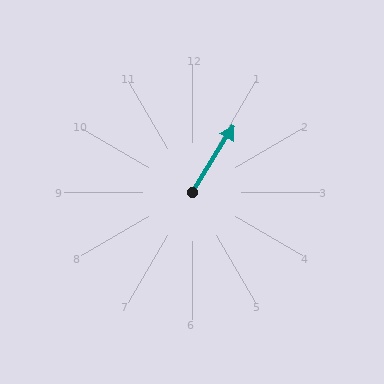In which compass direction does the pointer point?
Northeast.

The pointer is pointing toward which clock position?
Roughly 1 o'clock.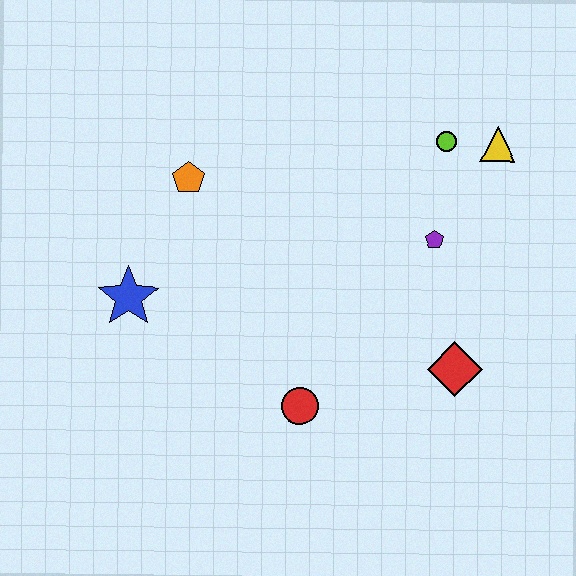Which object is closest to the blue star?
The orange pentagon is closest to the blue star.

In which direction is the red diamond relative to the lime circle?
The red diamond is below the lime circle.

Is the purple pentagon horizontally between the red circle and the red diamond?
Yes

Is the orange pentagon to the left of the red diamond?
Yes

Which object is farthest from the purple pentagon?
The blue star is farthest from the purple pentagon.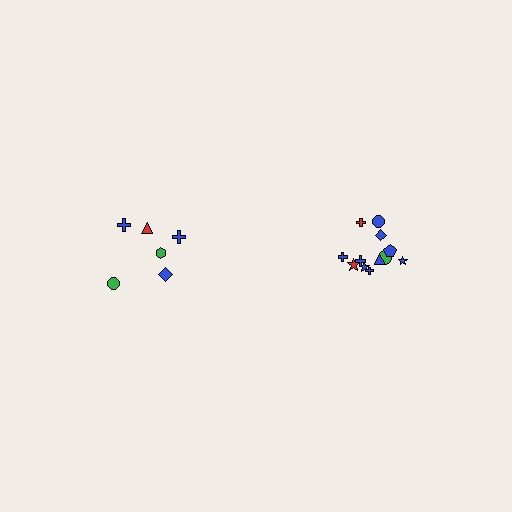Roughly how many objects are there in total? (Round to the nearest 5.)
Roughly 20 objects in total.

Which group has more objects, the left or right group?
The right group.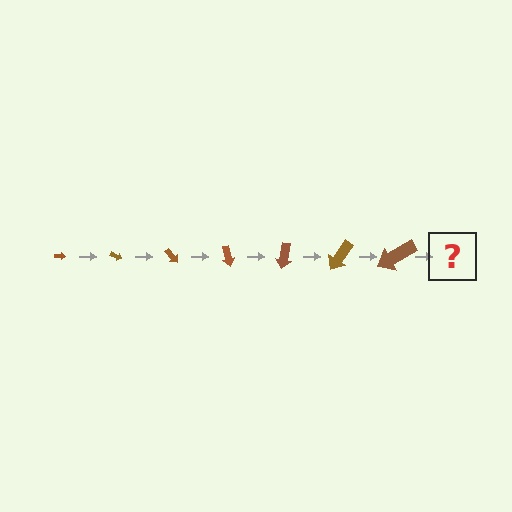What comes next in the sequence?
The next element should be an arrow, larger than the previous one and rotated 175 degrees from the start.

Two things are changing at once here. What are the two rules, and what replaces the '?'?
The two rules are that the arrow grows larger each step and it rotates 25 degrees each step. The '?' should be an arrow, larger than the previous one and rotated 175 degrees from the start.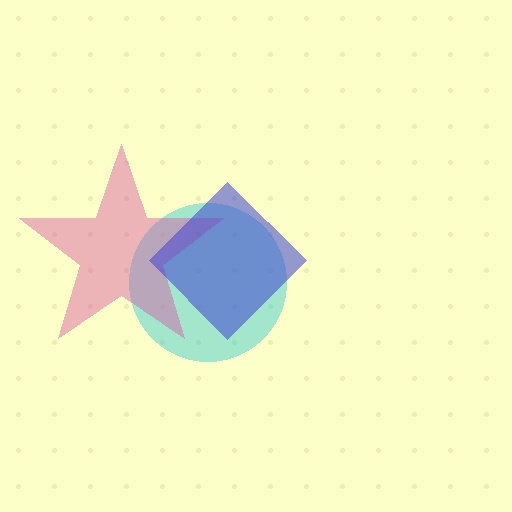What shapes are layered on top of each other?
The layered shapes are: a cyan circle, a pink star, a blue diamond.